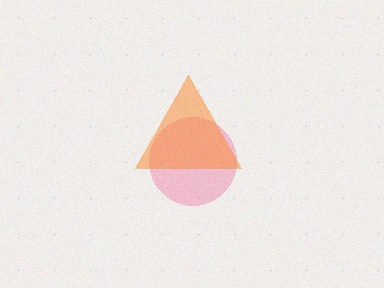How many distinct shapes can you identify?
There are 2 distinct shapes: a pink circle, an orange triangle.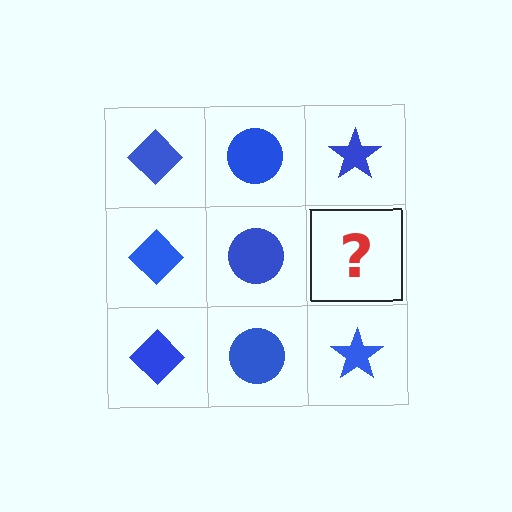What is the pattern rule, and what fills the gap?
The rule is that each column has a consistent shape. The gap should be filled with a blue star.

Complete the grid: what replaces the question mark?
The question mark should be replaced with a blue star.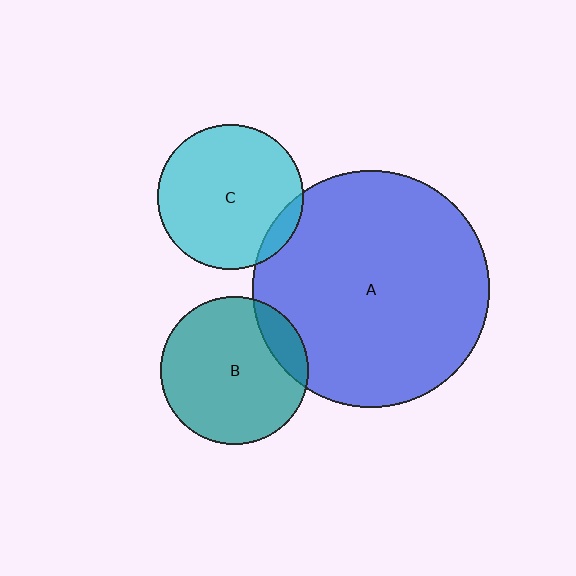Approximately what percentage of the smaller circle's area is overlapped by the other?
Approximately 15%.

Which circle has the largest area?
Circle A (blue).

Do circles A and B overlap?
Yes.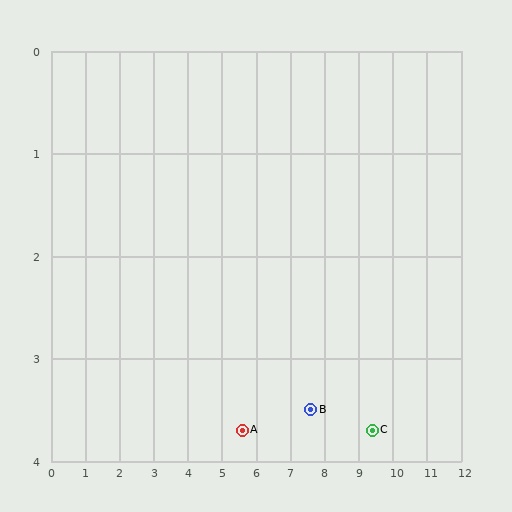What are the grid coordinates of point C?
Point C is at approximately (9.4, 3.7).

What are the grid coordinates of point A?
Point A is at approximately (5.6, 3.7).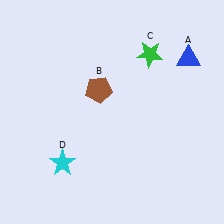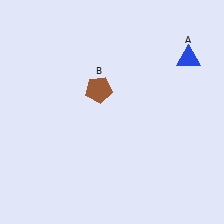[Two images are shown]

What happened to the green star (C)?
The green star (C) was removed in Image 2. It was in the top-right area of Image 1.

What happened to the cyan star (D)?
The cyan star (D) was removed in Image 2. It was in the bottom-left area of Image 1.